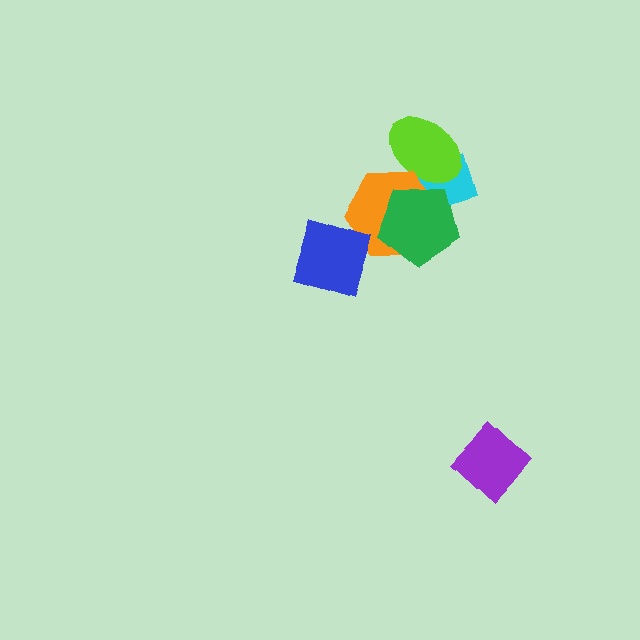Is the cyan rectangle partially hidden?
Yes, it is partially covered by another shape.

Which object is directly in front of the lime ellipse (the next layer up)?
The orange hexagon is directly in front of the lime ellipse.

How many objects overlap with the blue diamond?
1 object overlaps with the blue diamond.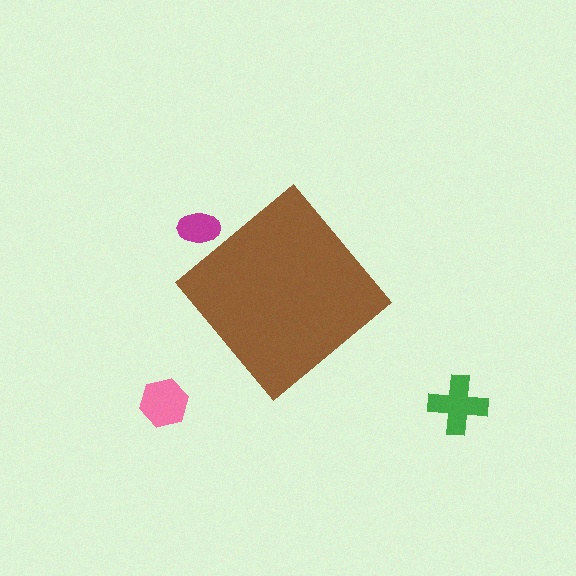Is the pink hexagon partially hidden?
No, the pink hexagon is fully visible.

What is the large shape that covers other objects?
A brown diamond.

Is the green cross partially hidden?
No, the green cross is fully visible.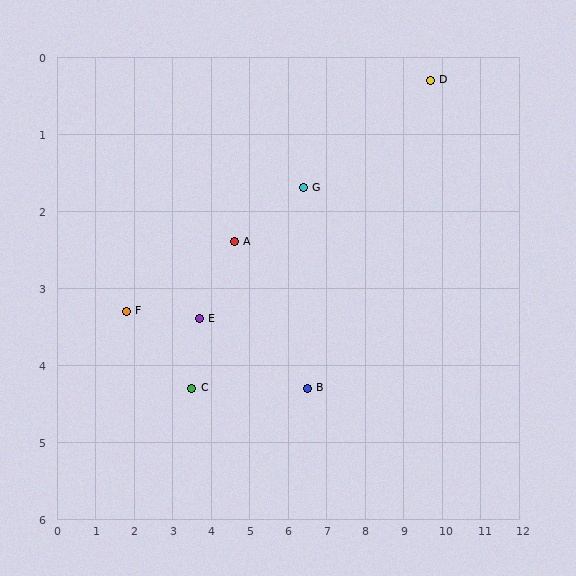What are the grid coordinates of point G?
Point G is at approximately (6.4, 1.7).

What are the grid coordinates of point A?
Point A is at approximately (4.6, 2.4).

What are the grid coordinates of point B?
Point B is at approximately (6.5, 4.3).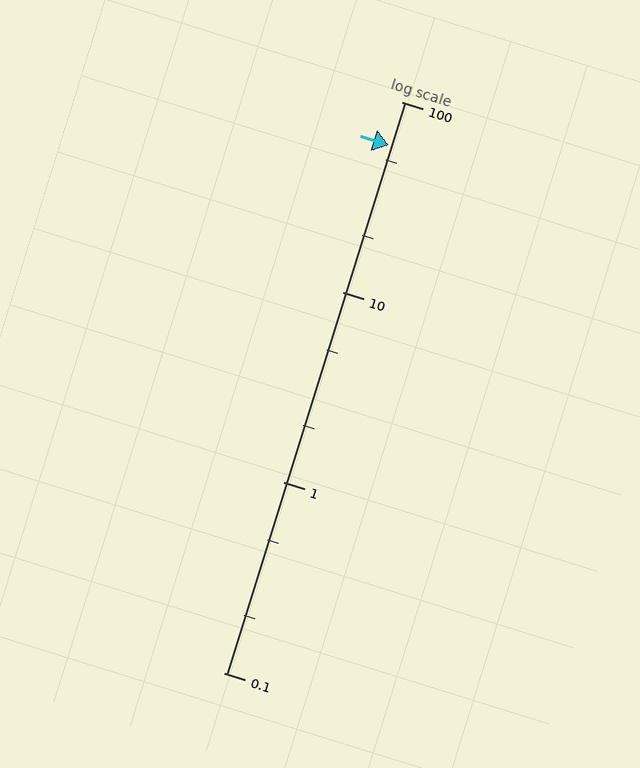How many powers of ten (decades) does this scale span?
The scale spans 3 decades, from 0.1 to 100.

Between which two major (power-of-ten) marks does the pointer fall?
The pointer is between 10 and 100.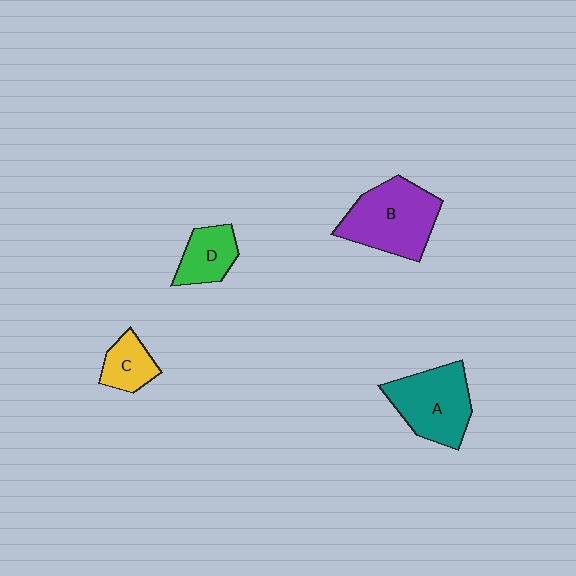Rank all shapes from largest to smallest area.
From largest to smallest: B (purple), A (teal), D (green), C (yellow).